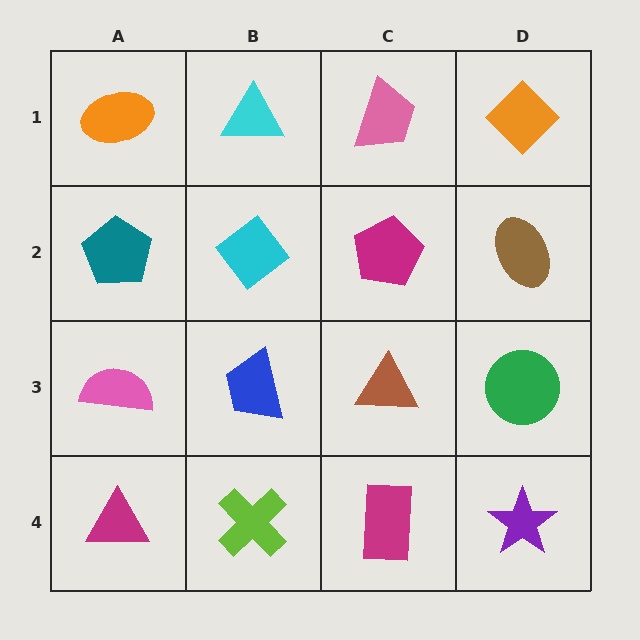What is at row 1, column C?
A pink trapezoid.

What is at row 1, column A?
An orange ellipse.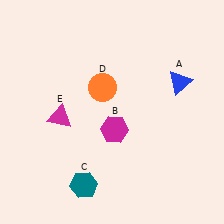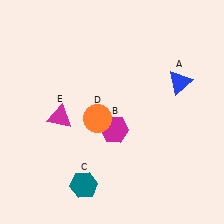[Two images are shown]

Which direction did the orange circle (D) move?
The orange circle (D) moved down.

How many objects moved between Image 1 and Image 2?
1 object moved between the two images.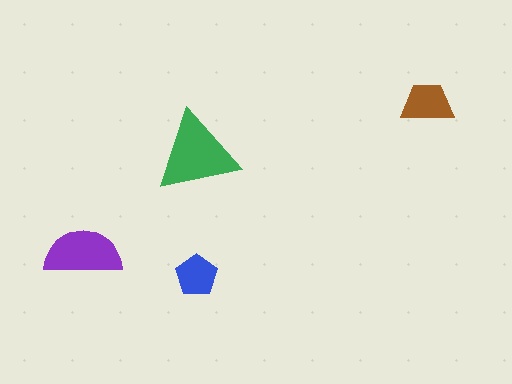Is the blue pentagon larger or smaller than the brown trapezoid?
Smaller.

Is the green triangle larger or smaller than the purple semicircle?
Larger.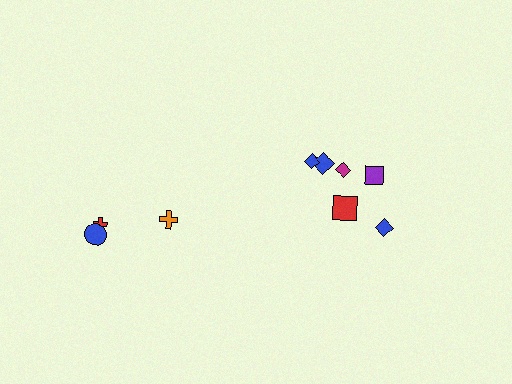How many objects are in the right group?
There are 6 objects.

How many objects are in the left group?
There are 3 objects.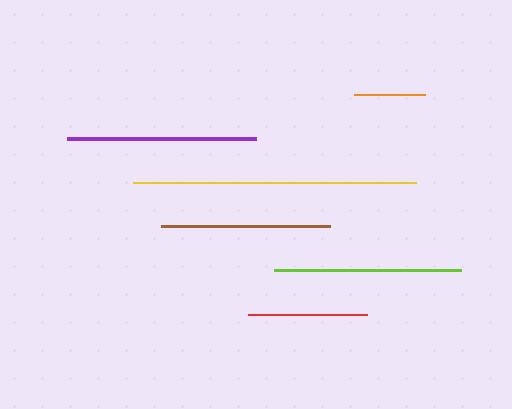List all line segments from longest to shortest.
From longest to shortest: yellow, purple, lime, brown, red, orange.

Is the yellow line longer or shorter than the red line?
The yellow line is longer than the red line.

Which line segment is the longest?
The yellow line is the longest at approximately 282 pixels.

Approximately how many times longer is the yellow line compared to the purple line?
The yellow line is approximately 1.5 times the length of the purple line.